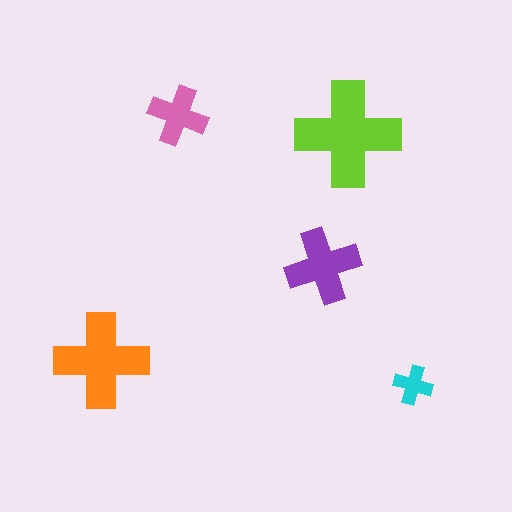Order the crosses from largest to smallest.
the lime one, the orange one, the purple one, the pink one, the cyan one.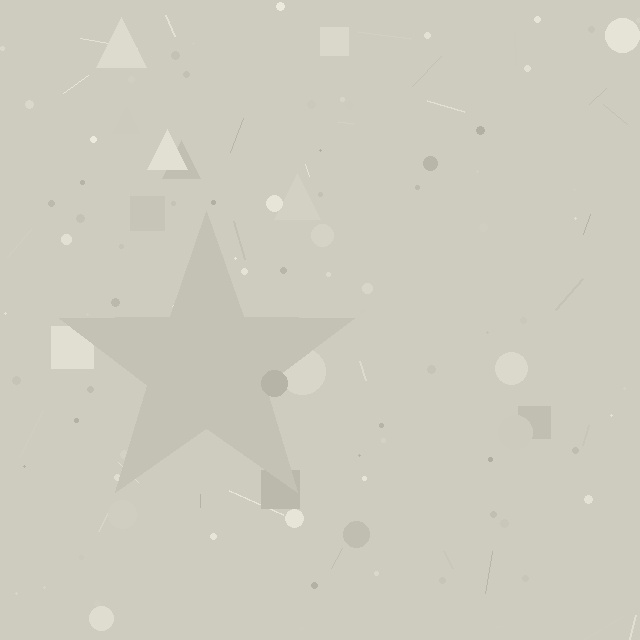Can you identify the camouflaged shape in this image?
The camouflaged shape is a star.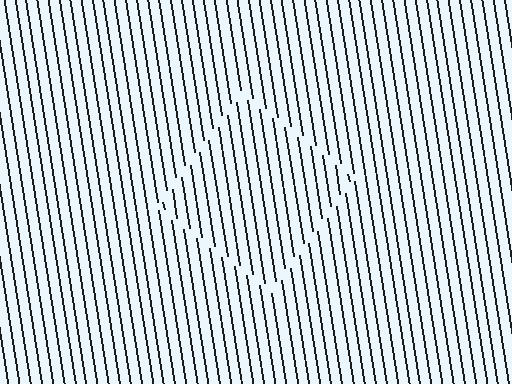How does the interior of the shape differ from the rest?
The interior of the shape contains the same grating, shifted by half a period — the contour is defined by the phase discontinuity where line-ends from the inner and outer gratings abut.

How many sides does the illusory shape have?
4 sides — the line-ends trace a square.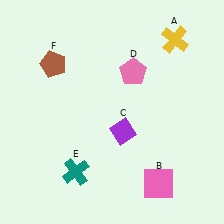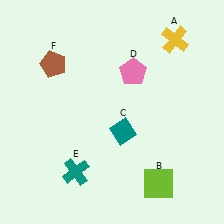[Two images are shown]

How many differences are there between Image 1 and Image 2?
There are 2 differences between the two images.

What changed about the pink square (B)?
In Image 1, B is pink. In Image 2, it changed to lime.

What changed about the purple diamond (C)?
In Image 1, C is purple. In Image 2, it changed to teal.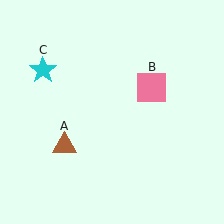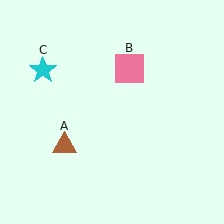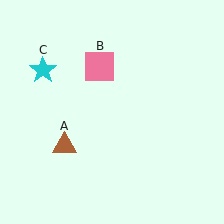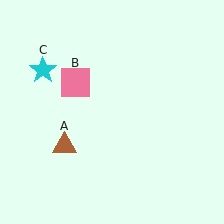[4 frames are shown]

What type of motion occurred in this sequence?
The pink square (object B) rotated counterclockwise around the center of the scene.